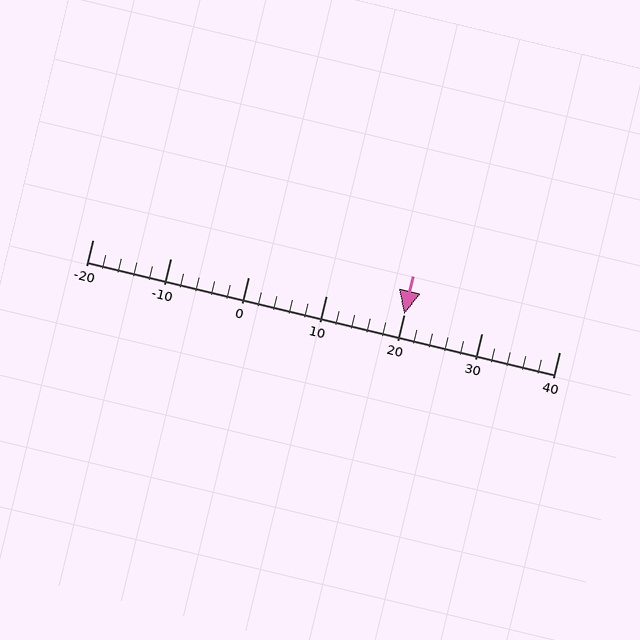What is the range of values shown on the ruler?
The ruler shows values from -20 to 40.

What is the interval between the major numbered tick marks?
The major tick marks are spaced 10 units apart.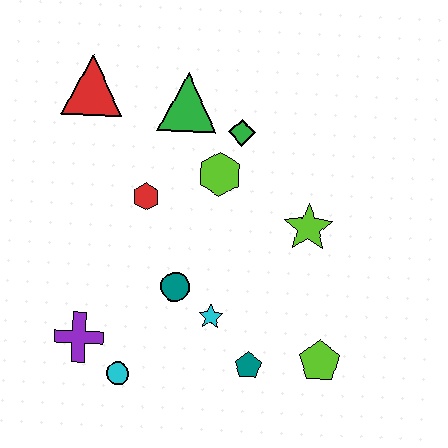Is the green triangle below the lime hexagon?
No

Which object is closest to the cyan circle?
The purple cross is closest to the cyan circle.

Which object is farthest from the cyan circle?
The red triangle is farthest from the cyan circle.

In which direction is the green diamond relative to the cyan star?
The green diamond is above the cyan star.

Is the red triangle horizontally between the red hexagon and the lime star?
No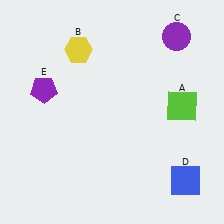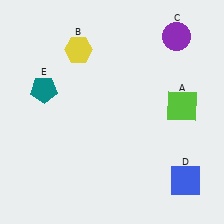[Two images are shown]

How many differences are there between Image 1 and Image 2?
There is 1 difference between the two images.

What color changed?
The pentagon (E) changed from purple in Image 1 to teal in Image 2.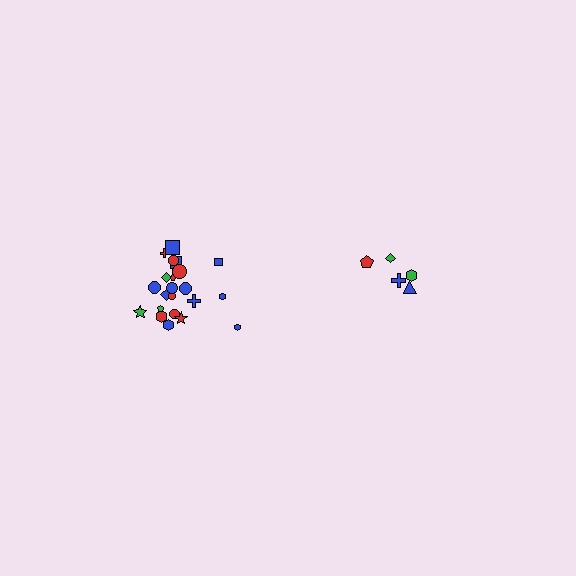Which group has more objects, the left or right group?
The left group.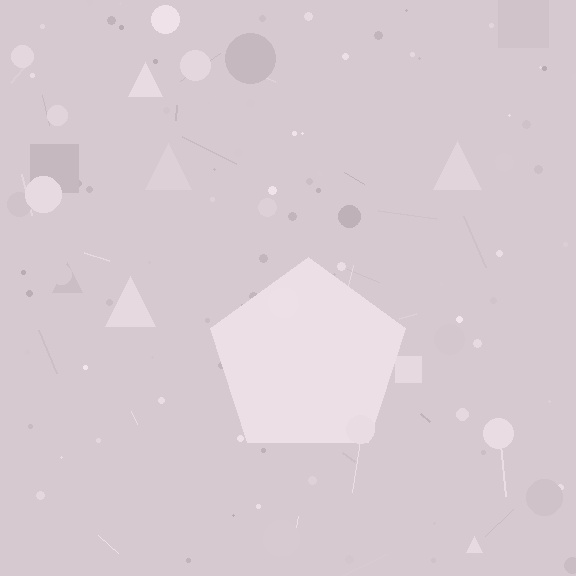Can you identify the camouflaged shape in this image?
The camouflaged shape is a pentagon.